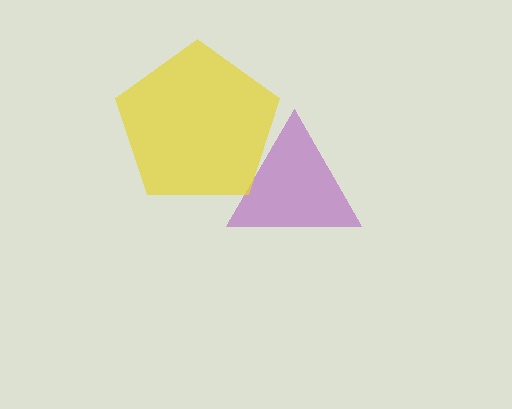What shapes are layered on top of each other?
The layered shapes are: a purple triangle, a yellow pentagon.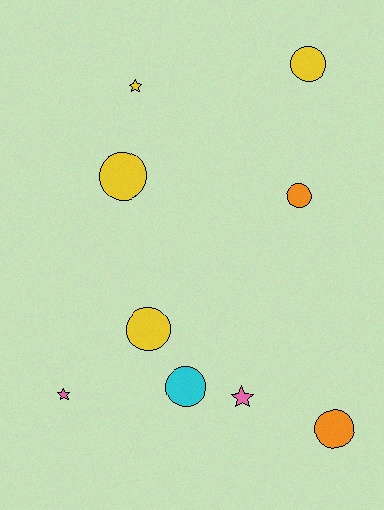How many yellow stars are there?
There is 1 yellow star.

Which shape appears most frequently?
Circle, with 6 objects.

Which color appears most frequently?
Yellow, with 4 objects.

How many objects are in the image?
There are 9 objects.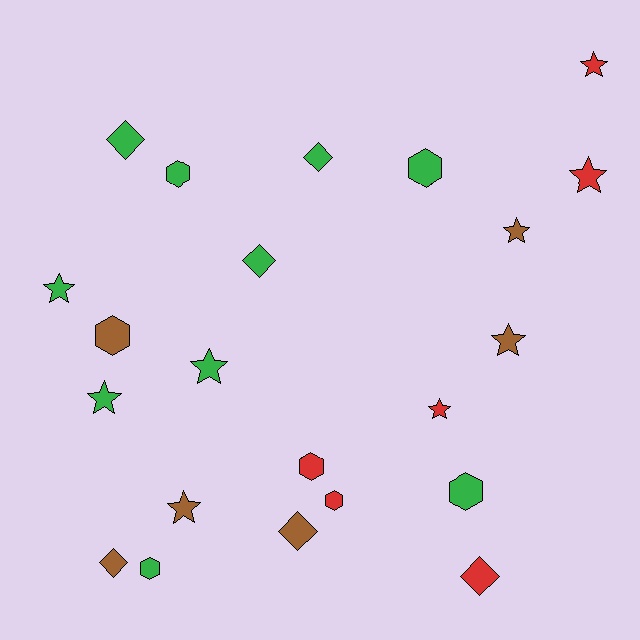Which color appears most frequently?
Green, with 10 objects.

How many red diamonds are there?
There is 1 red diamond.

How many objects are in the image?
There are 22 objects.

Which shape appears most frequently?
Star, with 9 objects.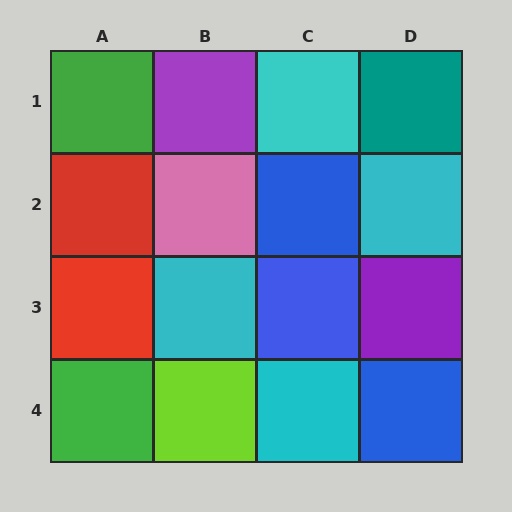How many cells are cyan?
4 cells are cyan.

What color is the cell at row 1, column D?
Teal.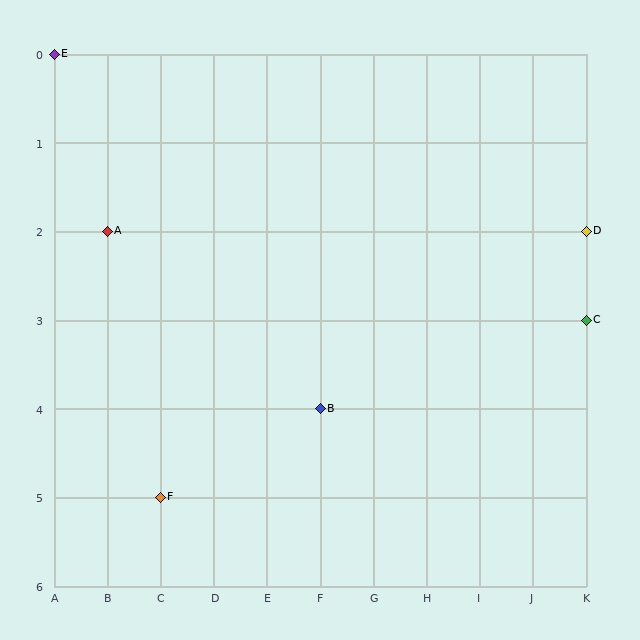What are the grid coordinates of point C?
Point C is at grid coordinates (K, 3).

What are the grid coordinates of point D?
Point D is at grid coordinates (K, 2).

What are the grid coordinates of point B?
Point B is at grid coordinates (F, 4).